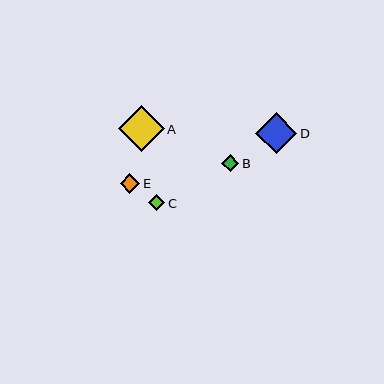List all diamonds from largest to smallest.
From largest to smallest: A, D, E, B, C.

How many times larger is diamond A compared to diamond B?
Diamond A is approximately 2.7 times the size of diamond B.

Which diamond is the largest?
Diamond A is the largest with a size of approximately 46 pixels.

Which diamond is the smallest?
Diamond C is the smallest with a size of approximately 16 pixels.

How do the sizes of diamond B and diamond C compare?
Diamond B and diamond C are approximately the same size.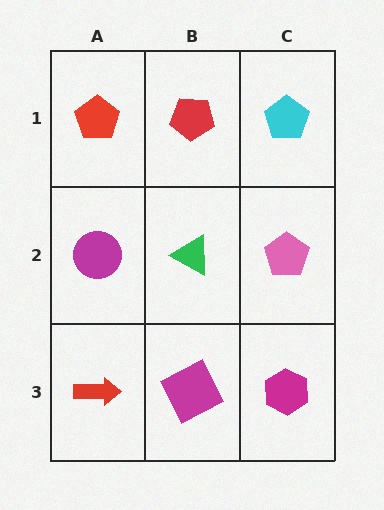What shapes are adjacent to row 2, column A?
A red pentagon (row 1, column A), a red arrow (row 3, column A), a green triangle (row 2, column B).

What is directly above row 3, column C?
A pink pentagon.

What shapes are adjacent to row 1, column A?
A magenta circle (row 2, column A), a red pentagon (row 1, column B).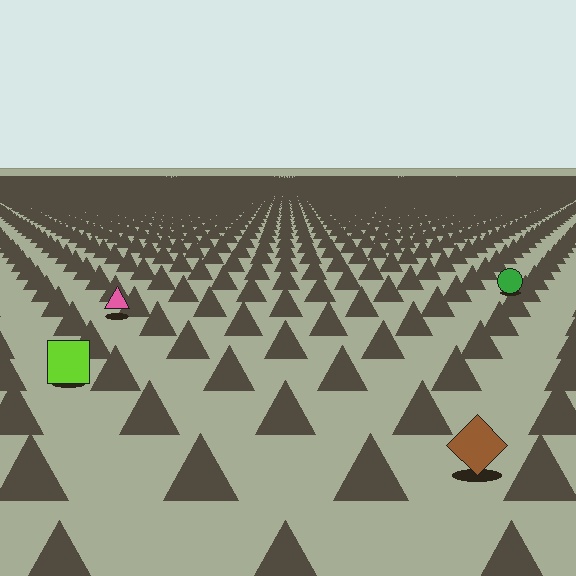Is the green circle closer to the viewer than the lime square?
No. The lime square is closer — you can tell from the texture gradient: the ground texture is coarser near it.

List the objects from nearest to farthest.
From nearest to farthest: the brown diamond, the lime square, the pink triangle, the green circle.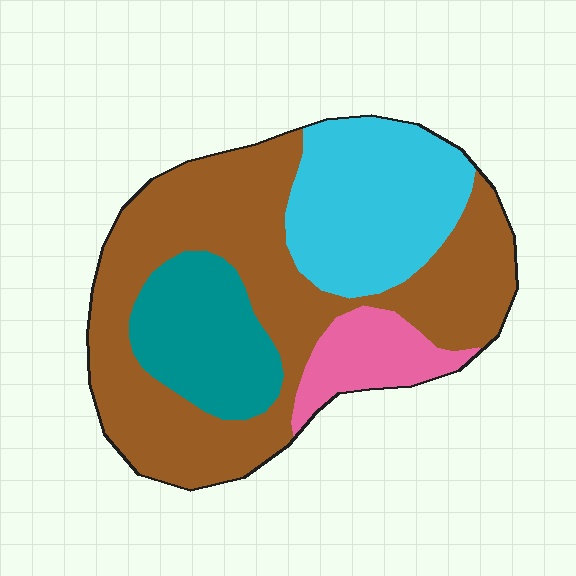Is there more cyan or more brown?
Brown.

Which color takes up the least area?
Pink, at roughly 10%.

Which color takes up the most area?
Brown, at roughly 50%.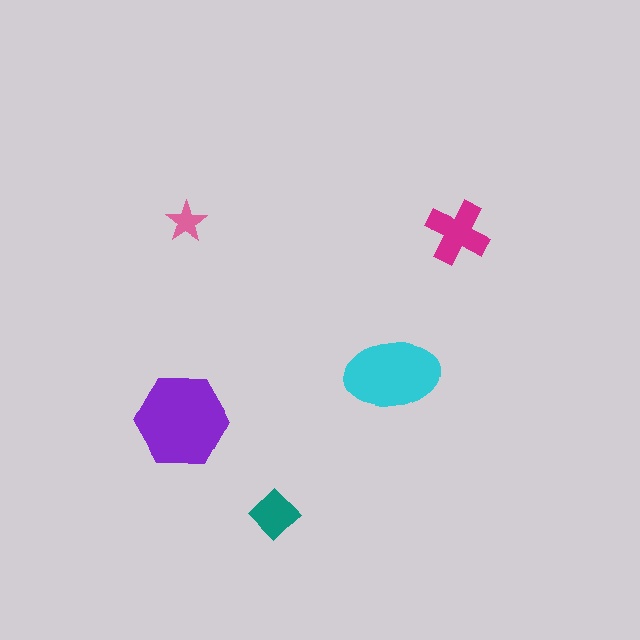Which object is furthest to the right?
The magenta cross is rightmost.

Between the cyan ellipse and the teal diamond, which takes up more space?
The cyan ellipse.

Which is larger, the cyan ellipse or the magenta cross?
The cyan ellipse.